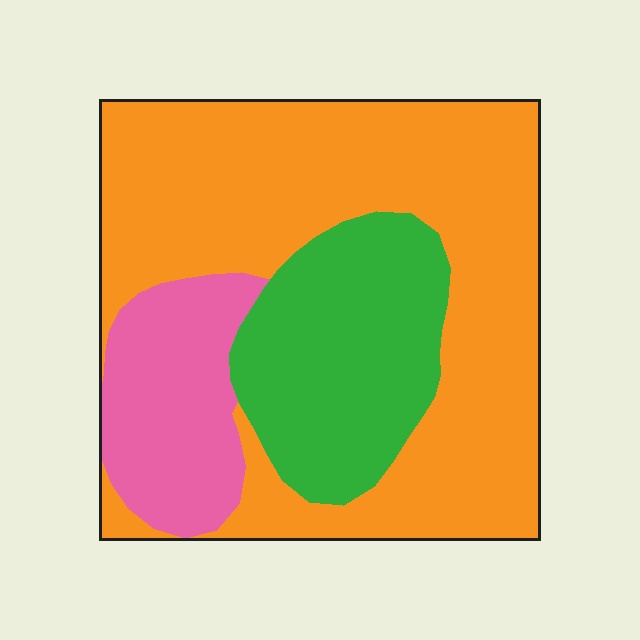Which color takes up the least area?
Pink, at roughly 15%.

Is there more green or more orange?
Orange.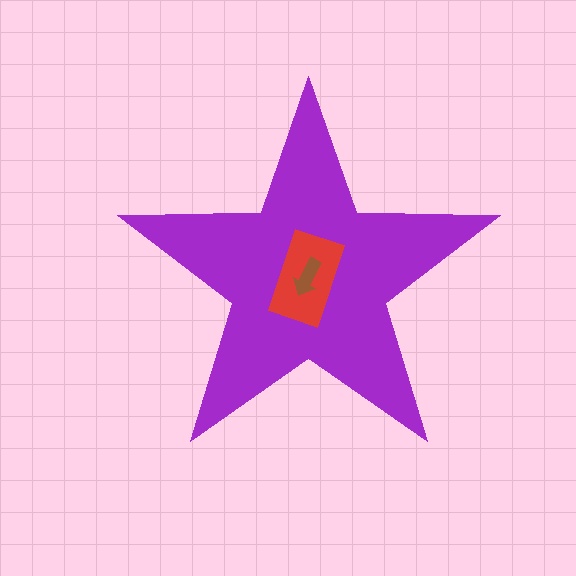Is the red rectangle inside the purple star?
Yes.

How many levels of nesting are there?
3.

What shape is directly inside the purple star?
The red rectangle.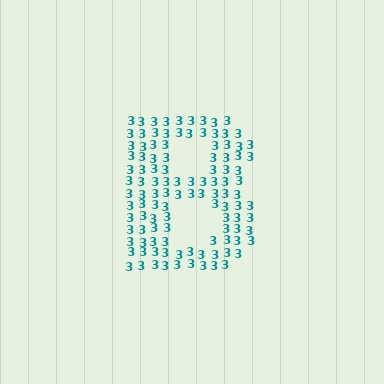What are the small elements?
The small elements are digit 3's.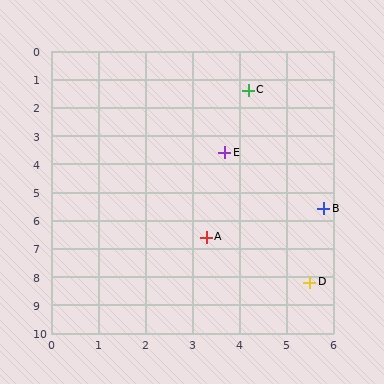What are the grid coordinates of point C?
Point C is at approximately (4.2, 1.4).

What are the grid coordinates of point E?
Point E is at approximately (3.7, 3.6).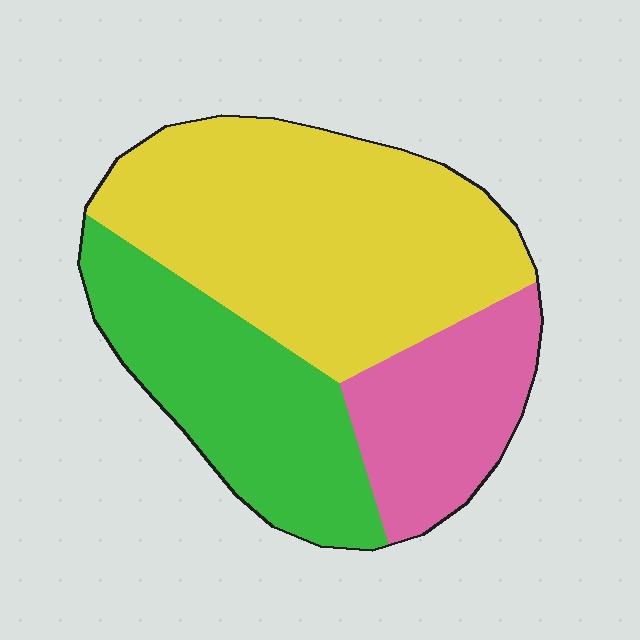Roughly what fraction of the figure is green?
Green covers 30% of the figure.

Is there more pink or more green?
Green.